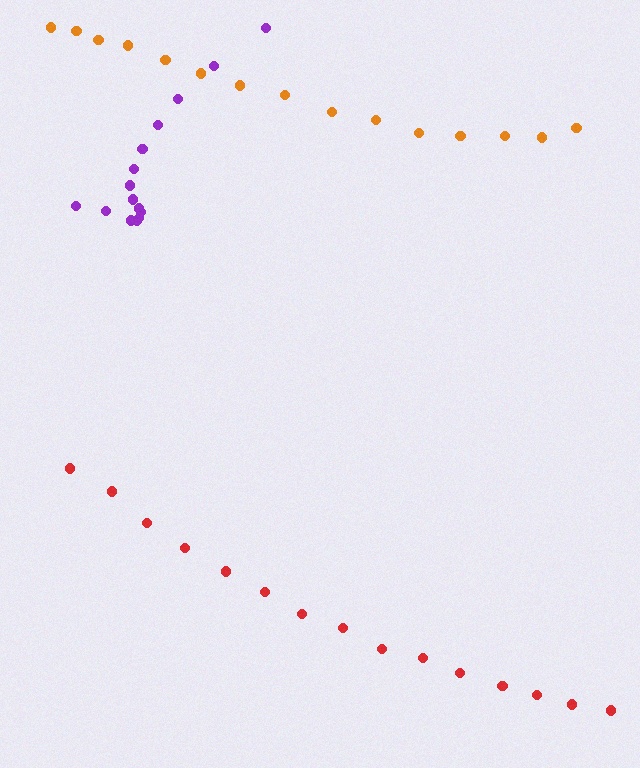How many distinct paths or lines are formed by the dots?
There are 3 distinct paths.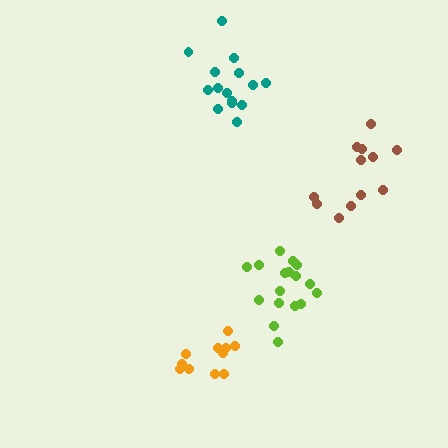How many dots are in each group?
Group 1: 12 dots, Group 2: 17 dots, Group 3: 12 dots, Group 4: 15 dots (56 total).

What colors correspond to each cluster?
The clusters are colored: orange, lime, brown, teal.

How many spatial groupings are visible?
There are 4 spatial groupings.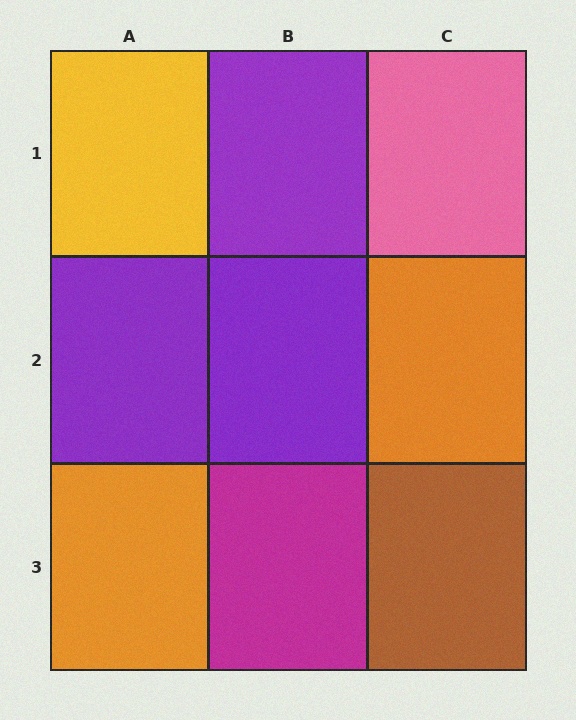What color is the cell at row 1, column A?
Yellow.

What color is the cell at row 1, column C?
Pink.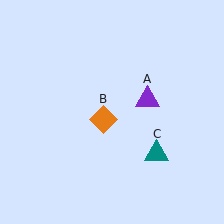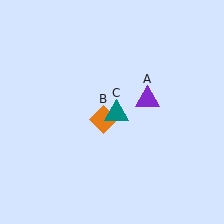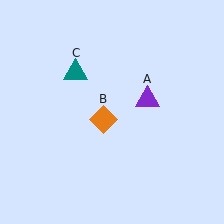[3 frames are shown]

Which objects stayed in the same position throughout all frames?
Purple triangle (object A) and orange diamond (object B) remained stationary.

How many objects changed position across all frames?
1 object changed position: teal triangle (object C).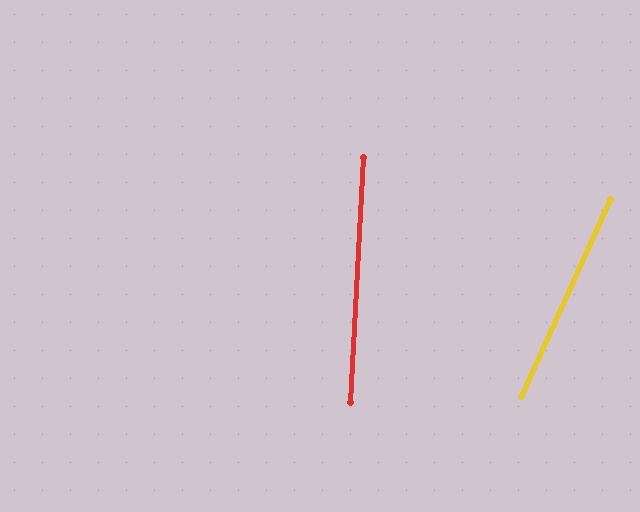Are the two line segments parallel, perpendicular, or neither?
Neither parallel nor perpendicular — they differ by about 21°.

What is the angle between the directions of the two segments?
Approximately 21 degrees.